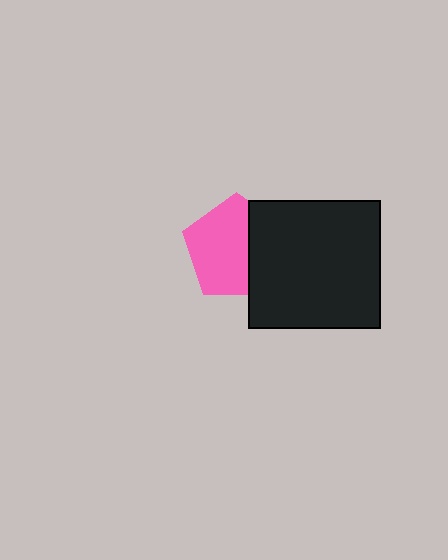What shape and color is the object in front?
The object in front is a black rectangle.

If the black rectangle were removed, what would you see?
You would see the complete pink pentagon.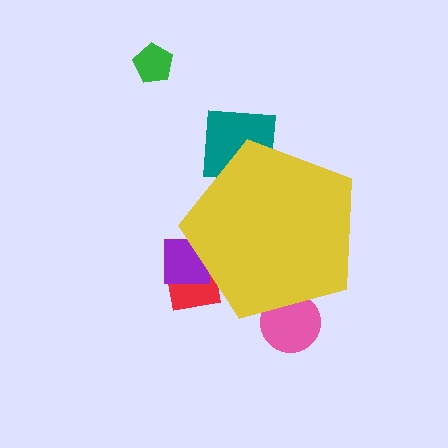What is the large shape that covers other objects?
A yellow pentagon.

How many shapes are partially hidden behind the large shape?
4 shapes are partially hidden.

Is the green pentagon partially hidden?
No, the green pentagon is fully visible.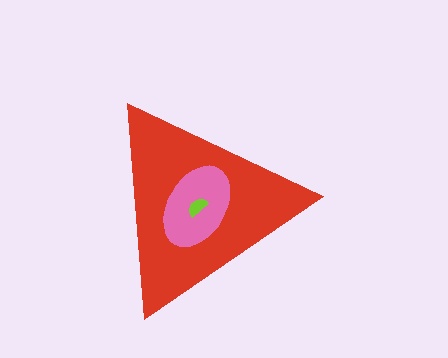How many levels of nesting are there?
3.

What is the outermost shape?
The red triangle.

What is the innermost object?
The lime semicircle.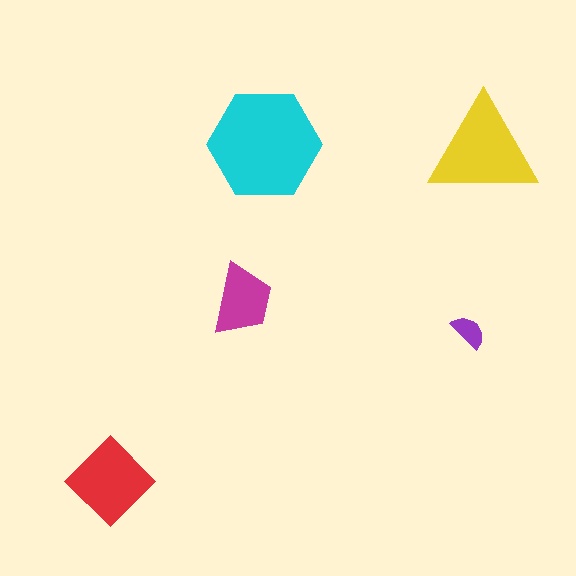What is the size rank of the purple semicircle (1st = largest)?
5th.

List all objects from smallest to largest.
The purple semicircle, the magenta trapezoid, the red diamond, the yellow triangle, the cyan hexagon.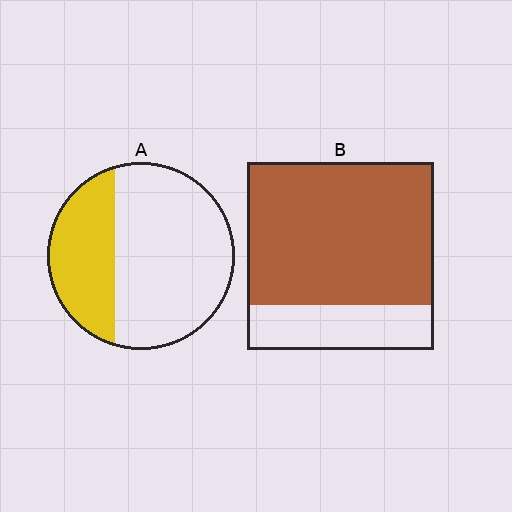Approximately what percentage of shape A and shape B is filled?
A is approximately 35% and B is approximately 75%.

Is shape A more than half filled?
No.